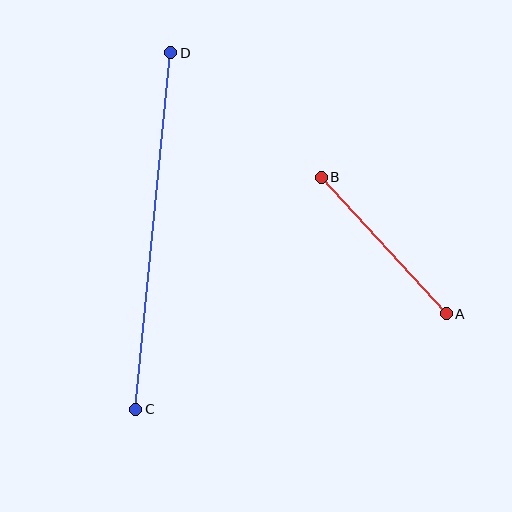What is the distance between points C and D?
The distance is approximately 358 pixels.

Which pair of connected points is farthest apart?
Points C and D are farthest apart.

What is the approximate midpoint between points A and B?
The midpoint is at approximately (384, 245) pixels.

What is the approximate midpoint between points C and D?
The midpoint is at approximately (153, 231) pixels.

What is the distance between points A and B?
The distance is approximately 185 pixels.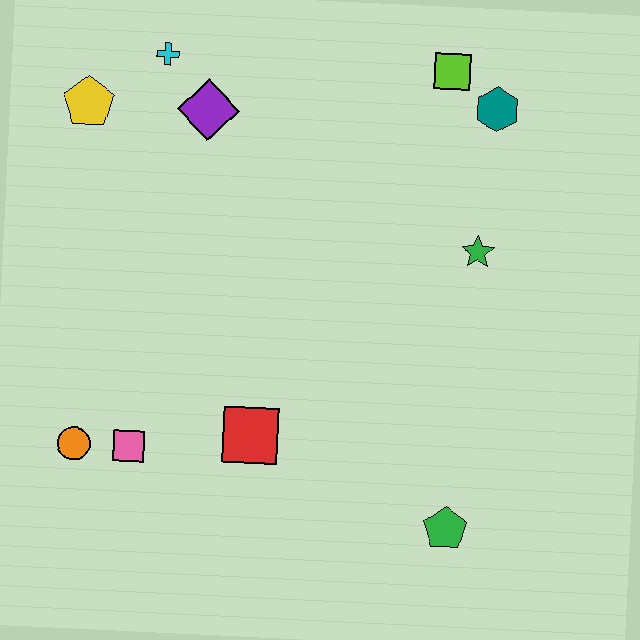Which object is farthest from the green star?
The orange circle is farthest from the green star.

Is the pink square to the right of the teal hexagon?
No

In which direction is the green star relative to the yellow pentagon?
The green star is to the right of the yellow pentagon.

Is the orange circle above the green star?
No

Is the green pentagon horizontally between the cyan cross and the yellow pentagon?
No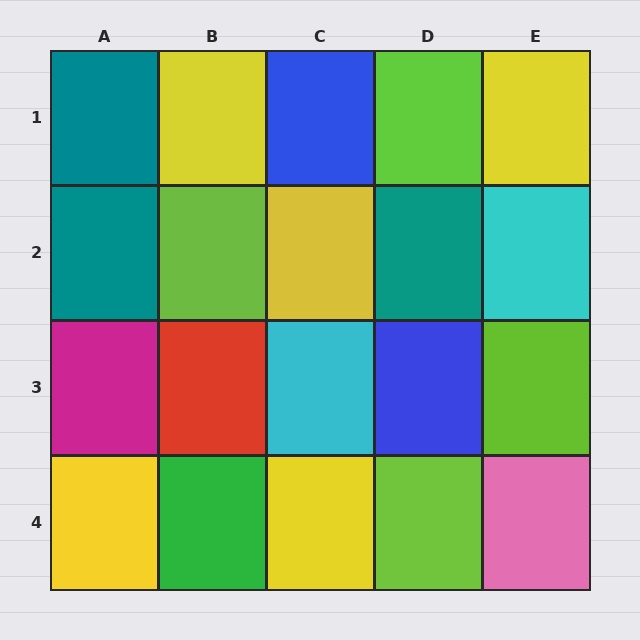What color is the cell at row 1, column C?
Blue.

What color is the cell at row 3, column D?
Blue.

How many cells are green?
1 cell is green.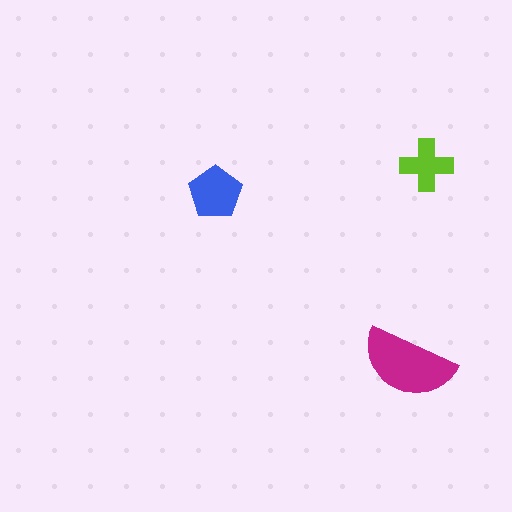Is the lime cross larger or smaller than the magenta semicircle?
Smaller.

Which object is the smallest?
The lime cross.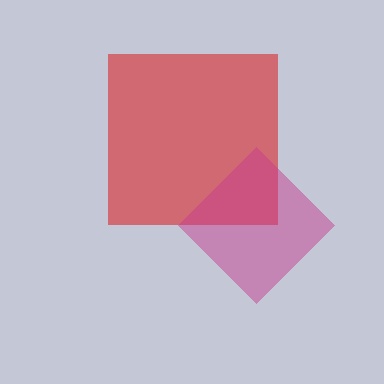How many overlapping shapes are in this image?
There are 2 overlapping shapes in the image.